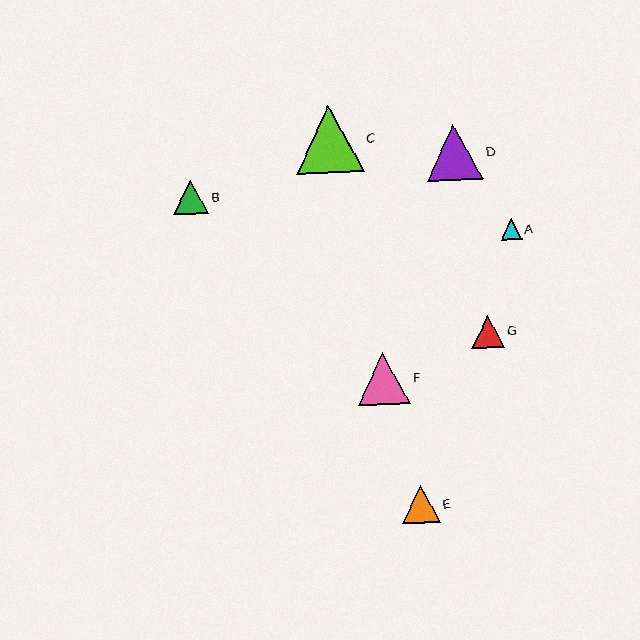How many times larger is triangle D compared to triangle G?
Triangle D is approximately 1.7 times the size of triangle G.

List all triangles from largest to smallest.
From largest to smallest: C, D, F, E, B, G, A.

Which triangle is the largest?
Triangle C is the largest with a size of approximately 68 pixels.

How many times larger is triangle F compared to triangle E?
Triangle F is approximately 1.4 times the size of triangle E.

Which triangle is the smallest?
Triangle A is the smallest with a size of approximately 21 pixels.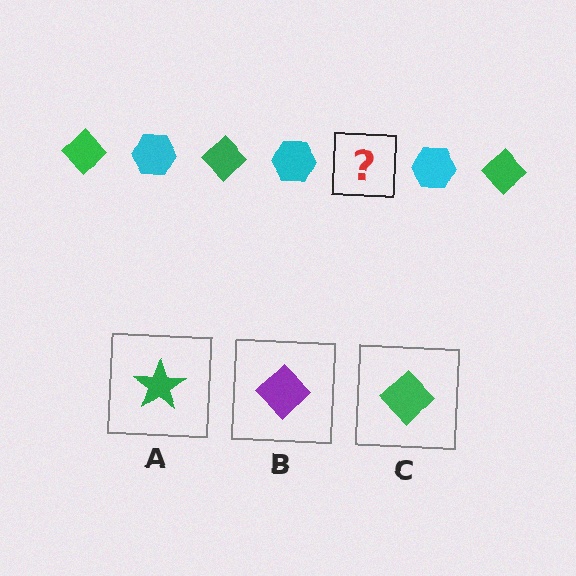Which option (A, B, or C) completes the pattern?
C.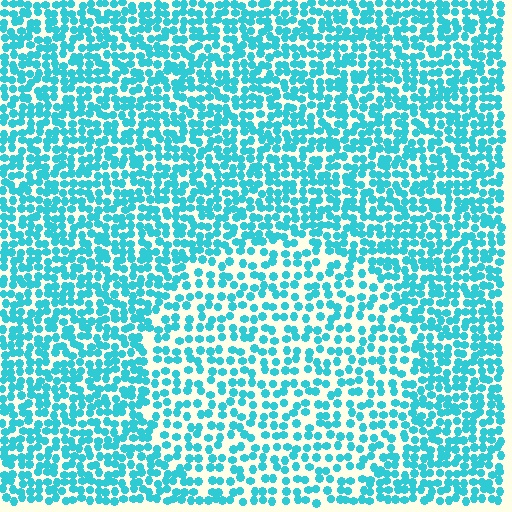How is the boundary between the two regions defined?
The boundary is defined by a change in element density (approximately 1.6x ratio). All elements are the same color, size, and shape.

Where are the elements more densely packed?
The elements are more densely packed outside the circle boundary.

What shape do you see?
I see a circle.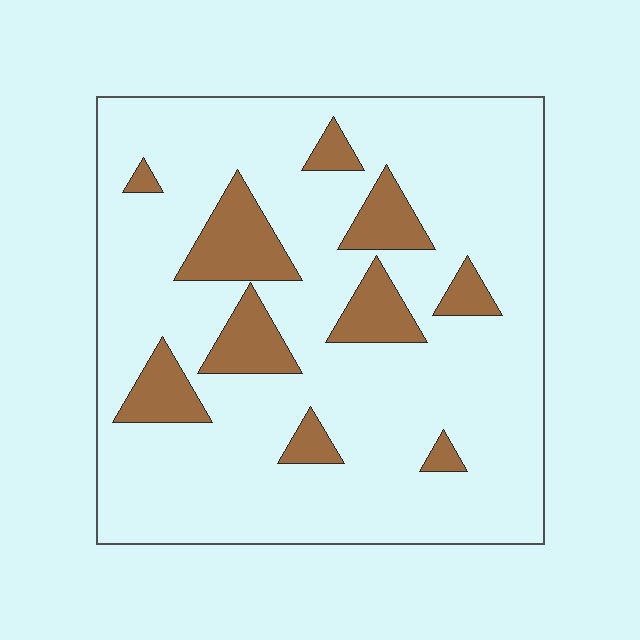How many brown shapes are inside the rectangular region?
10.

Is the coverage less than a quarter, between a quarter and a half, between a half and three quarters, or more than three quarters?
Less than a quarter.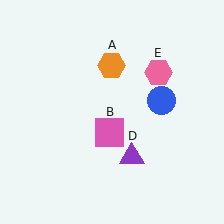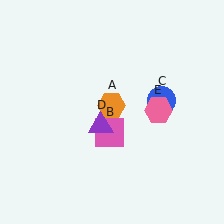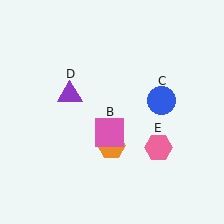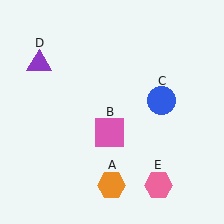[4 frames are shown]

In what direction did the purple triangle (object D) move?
The purple triangle (object D) moved up and to the left.